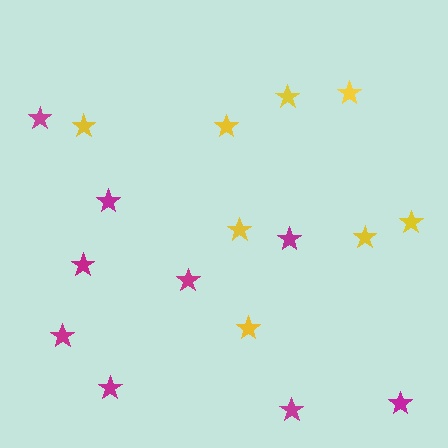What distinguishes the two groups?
There are 2 groups: one group of yellow stars (8) and one group of magenta stars (9).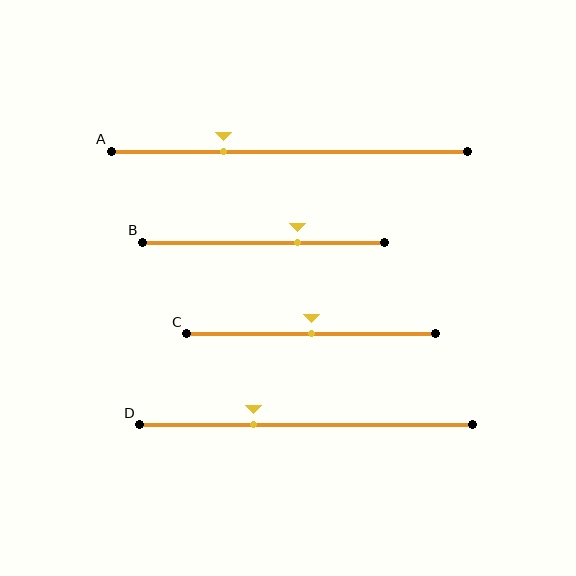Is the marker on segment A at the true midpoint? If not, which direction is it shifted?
No, the marker on segment A is shifted to the left by about 18% of the segment length.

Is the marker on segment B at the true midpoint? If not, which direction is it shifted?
No, the marker on segment B is shifted to the right by about 14% of the segment length.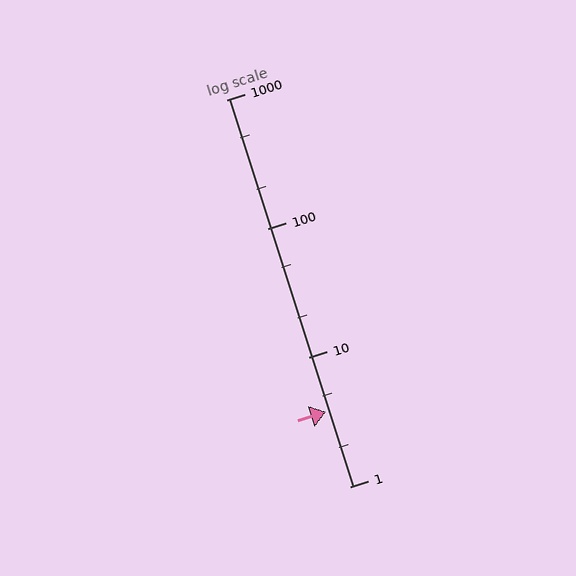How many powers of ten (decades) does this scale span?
The scale spans 3 decades, from 1 to 1000.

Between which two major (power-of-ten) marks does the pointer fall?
The pointer is between 1 and 10.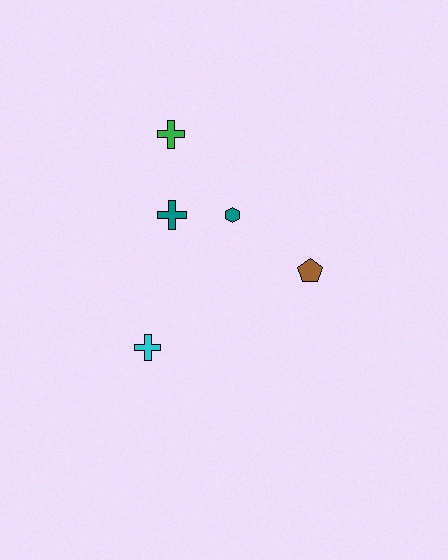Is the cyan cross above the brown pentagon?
No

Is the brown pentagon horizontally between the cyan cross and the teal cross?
No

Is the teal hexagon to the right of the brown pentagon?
No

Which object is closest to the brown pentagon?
The teal hexagon is closest to the brown pentagon.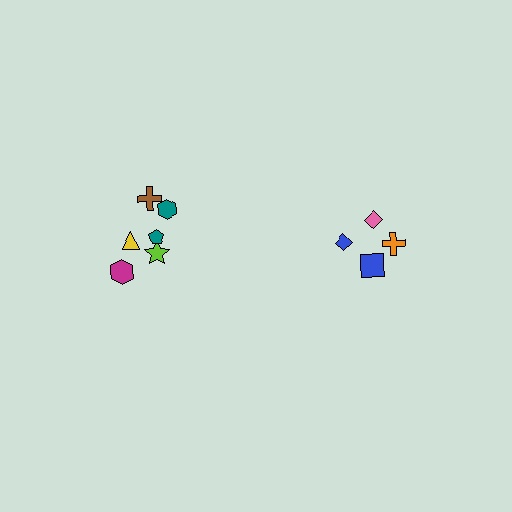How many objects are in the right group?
There are 4 objects.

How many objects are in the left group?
There are 6 objects.